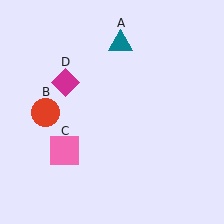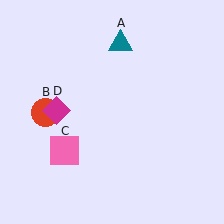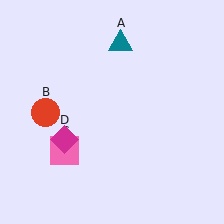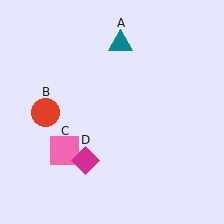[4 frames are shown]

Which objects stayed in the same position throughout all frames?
Teal triangle (object A) and red circle (object B) and pink square (object C) remained stationary.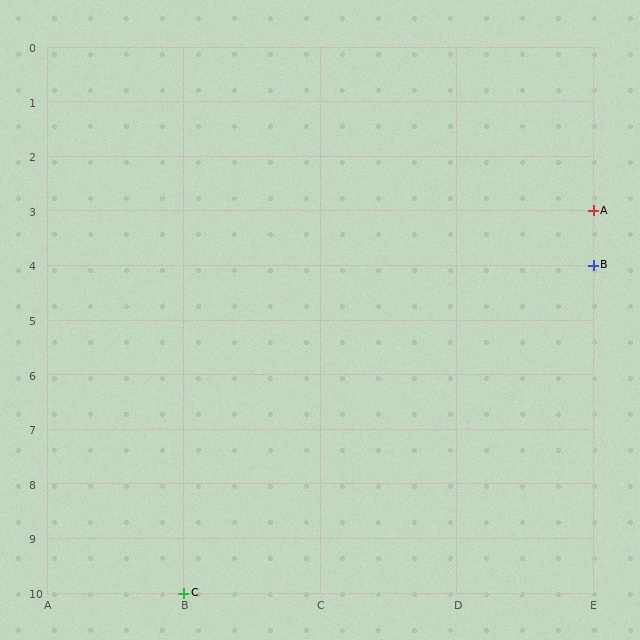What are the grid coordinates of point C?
Point C is at grid coordinates (B, 10).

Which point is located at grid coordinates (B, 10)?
Point C is at (B, 10).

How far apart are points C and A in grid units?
Points C and A are 3 columns and 7 rows apart (about 7.6 grid units diagonally).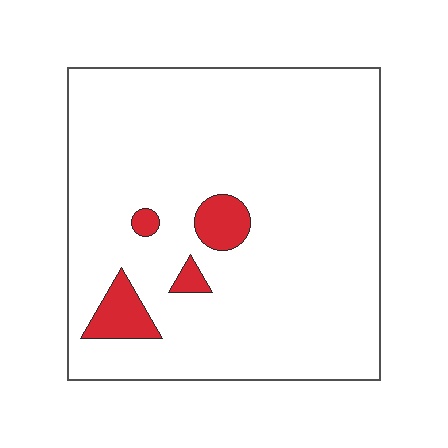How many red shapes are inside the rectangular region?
4.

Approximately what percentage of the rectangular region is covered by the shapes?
Approximately 5%.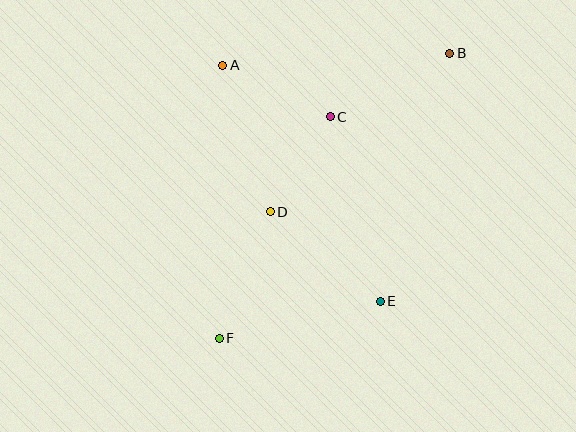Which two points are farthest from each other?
Points B and F are farthest from each other.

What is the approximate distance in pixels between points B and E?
The distance between B and E is approximately 257 pixels.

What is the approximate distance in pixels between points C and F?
The distance between C and F is approximately 248 pixels.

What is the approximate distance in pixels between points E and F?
The distance between E and F is approximately 165 pixels.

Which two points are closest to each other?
Points C and D are closest to each other.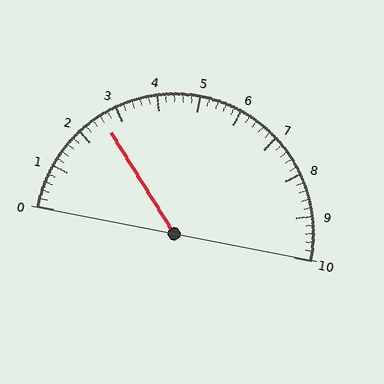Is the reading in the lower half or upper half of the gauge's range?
The reading is in the lower half of the range (0 to 10).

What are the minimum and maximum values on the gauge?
The gauge ranges from 0 to 10.